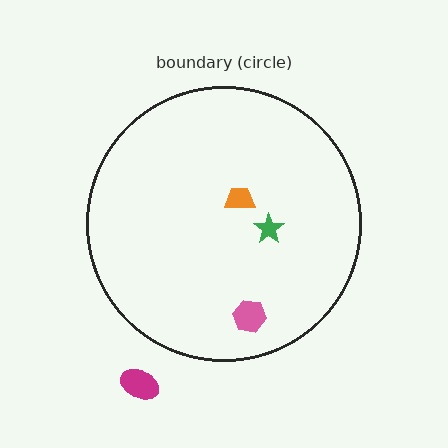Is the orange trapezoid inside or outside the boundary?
Inside.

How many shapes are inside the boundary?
3 inside, 1 outside.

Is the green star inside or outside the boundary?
Inside.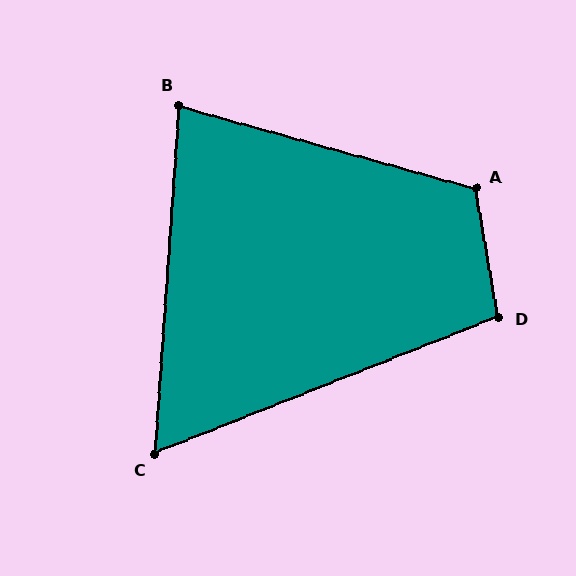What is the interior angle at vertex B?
Approximately 78 degrees (acute).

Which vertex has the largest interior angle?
A, at approximately 116 degrees.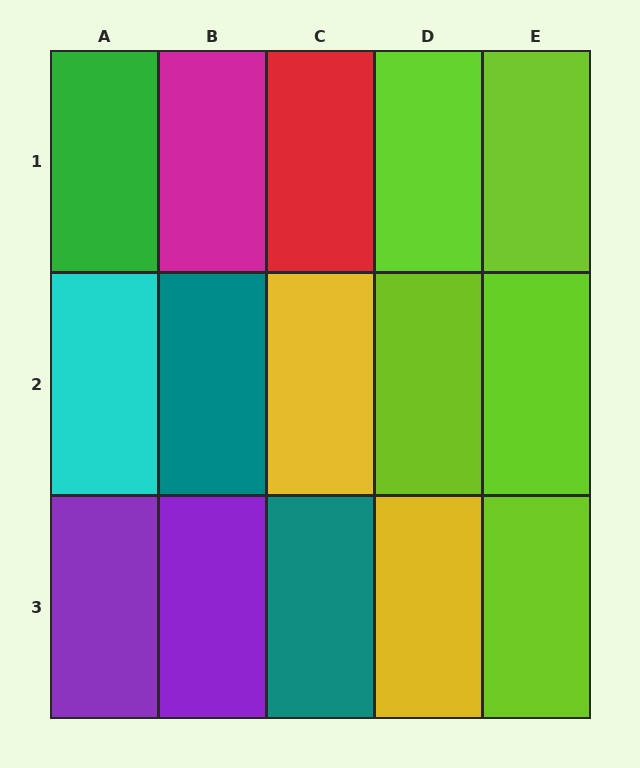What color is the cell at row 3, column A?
Purple.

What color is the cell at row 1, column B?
Magenta.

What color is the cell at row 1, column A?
Green.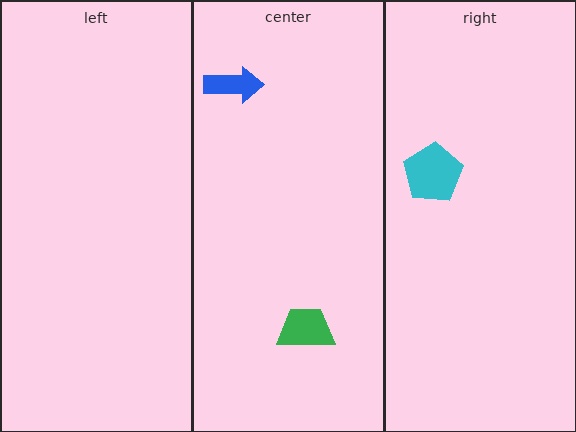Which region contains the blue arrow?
The center region.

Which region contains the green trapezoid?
The center region.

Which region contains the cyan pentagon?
The right region.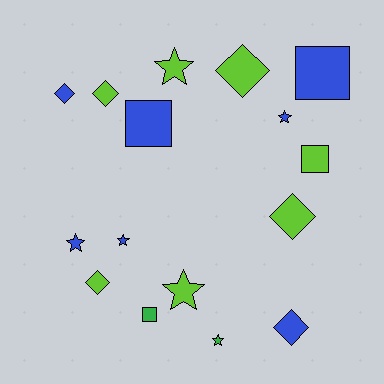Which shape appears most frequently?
Diamond, with 6 objects.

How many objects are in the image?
There are 16 objects.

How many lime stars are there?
There are 2 lime stars.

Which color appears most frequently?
Lime, with 7 objects.